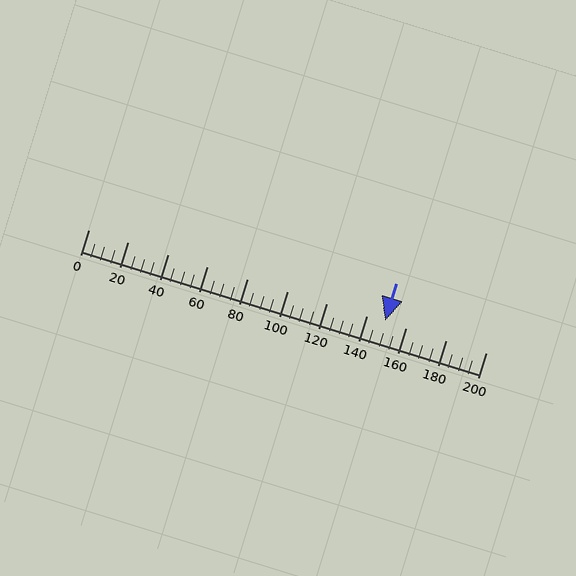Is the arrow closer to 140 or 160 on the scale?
The arrow is closer to 140.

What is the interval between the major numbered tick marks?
The major tick marks are spaced 20 units apart.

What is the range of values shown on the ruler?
The ruler shows values from 0 to 200.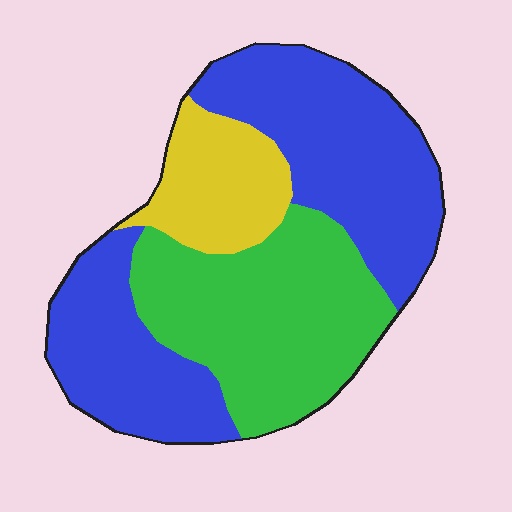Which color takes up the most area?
Blue, at roughly 50%.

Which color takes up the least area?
Yellow, at roughly 15%.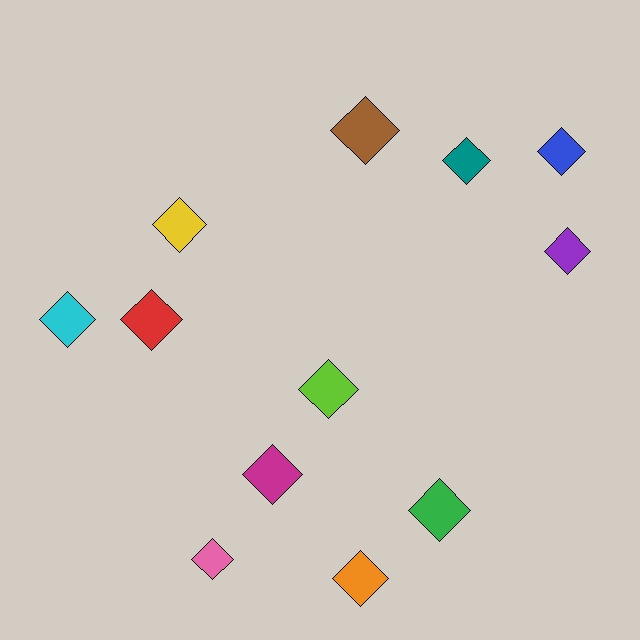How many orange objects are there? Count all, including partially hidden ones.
There is 1 orange object.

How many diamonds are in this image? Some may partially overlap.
There are 12 diamonds.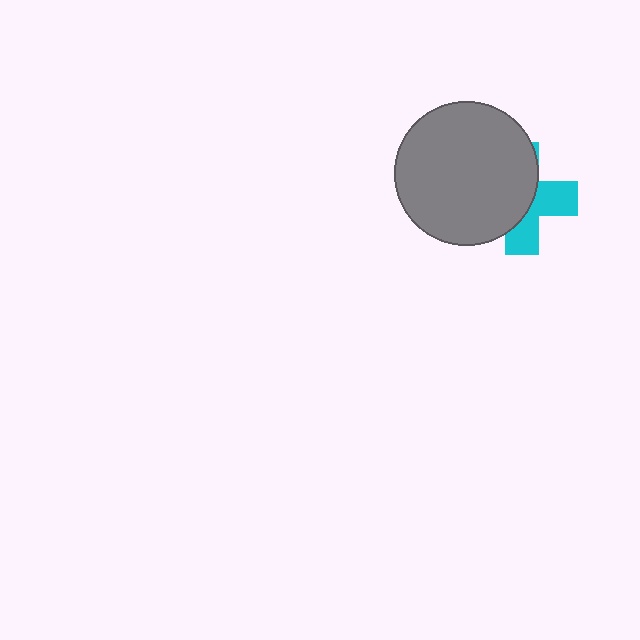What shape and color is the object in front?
The object in front is a gray circle.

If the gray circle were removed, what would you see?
You would see the complete cyan cross.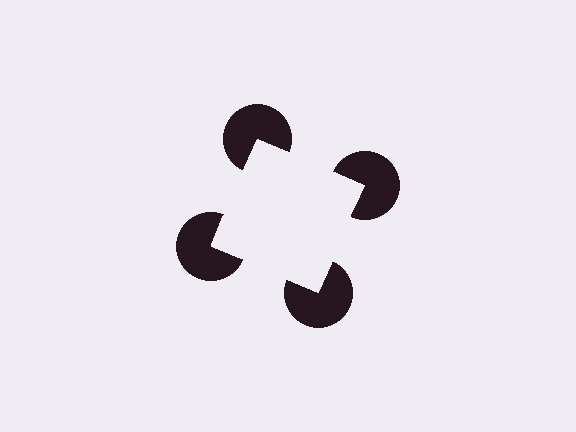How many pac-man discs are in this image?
There are 4 — one at each vertex of the illusory square.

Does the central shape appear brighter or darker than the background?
It typically appears slightly brighter than the background, even though no actual brightness change is drawn.